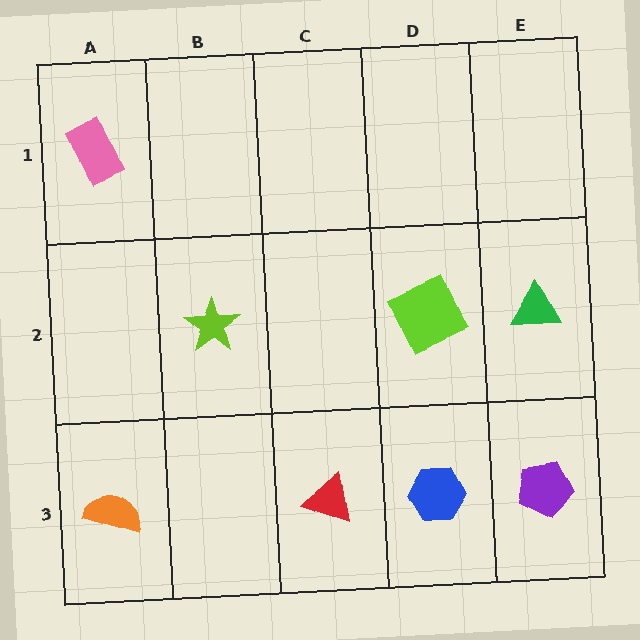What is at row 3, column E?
A purple pentagon.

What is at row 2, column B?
A lime star.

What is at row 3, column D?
A blue hexagon.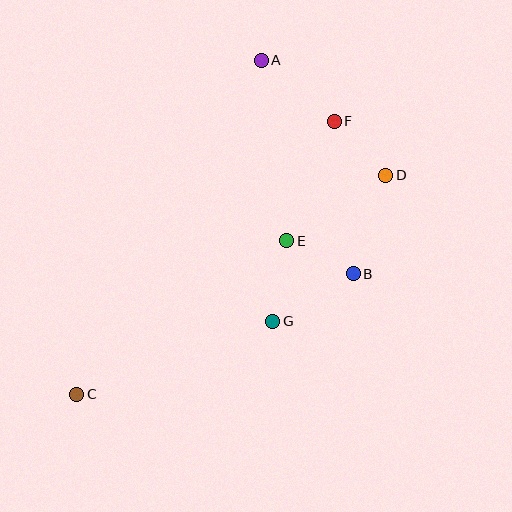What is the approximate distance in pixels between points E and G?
The distance between E and G is approximately 81 pixels.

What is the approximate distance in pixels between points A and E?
The distance between A and E is approximately 183 pixels.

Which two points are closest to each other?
Points B and E are closest to each other.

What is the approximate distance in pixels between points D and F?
The distance between D and F is approximately 74 pixels.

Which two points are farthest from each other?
Points A and C are farthest from each other.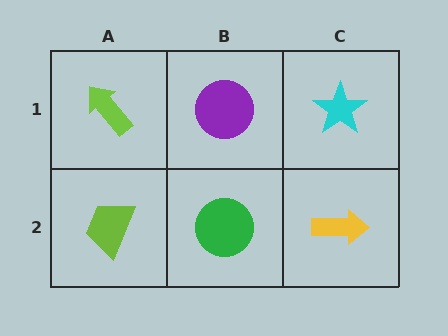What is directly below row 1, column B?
A green circle.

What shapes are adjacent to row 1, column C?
A yellow arrow (row 2, column C), a purple circle (row 1, column B).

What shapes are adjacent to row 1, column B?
A green circle (row 2, column B), a lime arrow (row 1, column A), a cyan star (row 1, column C).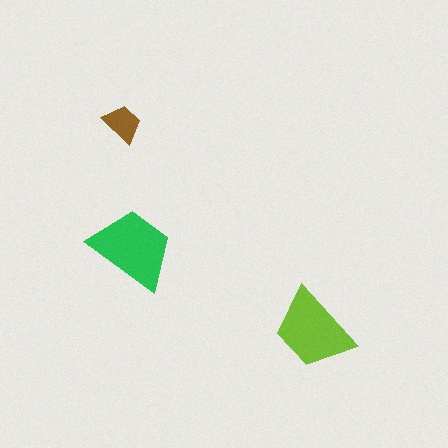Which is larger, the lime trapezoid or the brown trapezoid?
The lime one.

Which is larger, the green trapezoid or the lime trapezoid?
The green one.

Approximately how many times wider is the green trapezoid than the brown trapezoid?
About 2 times wider.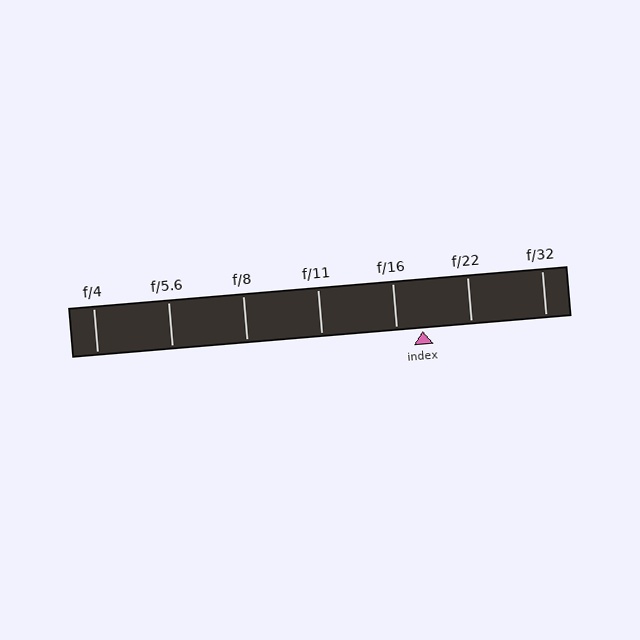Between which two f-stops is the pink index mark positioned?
The index mark is between f/16 and f/22.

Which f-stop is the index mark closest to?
The index mark is closest to f/16.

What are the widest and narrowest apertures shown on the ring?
The widest aperture shown is f/4 and the narrowest is f/32.